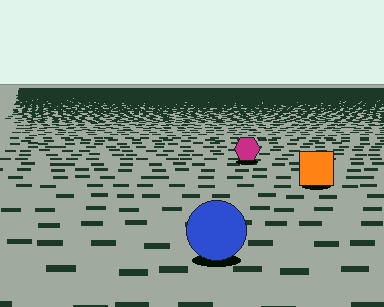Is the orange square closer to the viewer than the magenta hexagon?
Yes. The orange square is closer — you can tell from the texture gradient: the ground texture is coarser near it.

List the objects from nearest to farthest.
From nearest to farthest: the blue circle, the orange square, the magenta hexagon.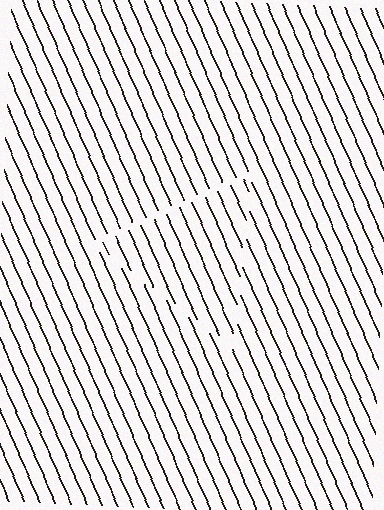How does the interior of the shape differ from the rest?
The interior of the shape contains the same grating, shifted by half a period — the contour is defined by the phase discontinuity where line-ends from the inner and outer gratings abut.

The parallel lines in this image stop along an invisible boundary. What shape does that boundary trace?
An illusory triangle. The interior of the shape contains the same grating, shifted by half a period — the contour is defined by the phase discontinuity where line-ends from the inner and outer gratings abut.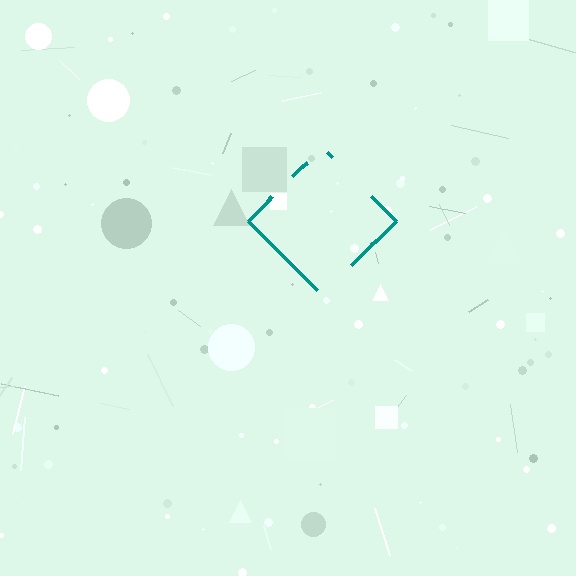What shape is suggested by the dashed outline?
The dashed outline suggests a diamond.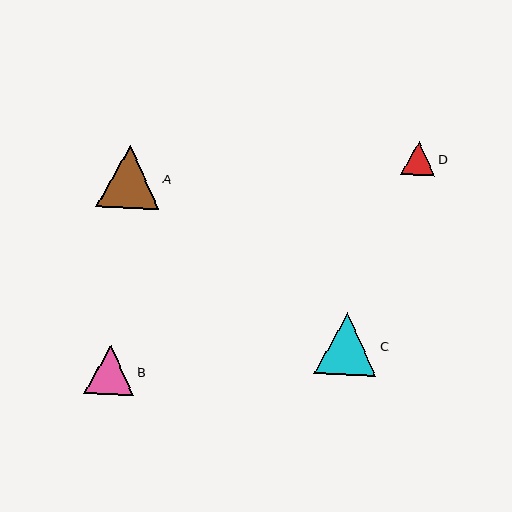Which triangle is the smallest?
Triangle D is the smallest with a size of approximately 34 pixels.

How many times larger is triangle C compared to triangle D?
Triangle C is approximately 1.8 times the size of triangle D.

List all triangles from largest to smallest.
From largest to smallest: A, C, B, D.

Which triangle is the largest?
Triangle A is the largest with a size of approximately 62 pixels.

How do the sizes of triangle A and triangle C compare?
Triangle A and triangle C are approximately the same size.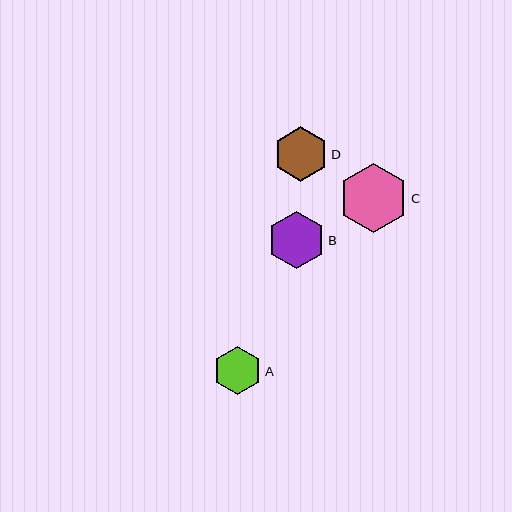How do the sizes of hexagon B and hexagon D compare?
Hexagon B and hexagon D are approximately the same size.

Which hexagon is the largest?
Hexagon C is the largest with a size of approximately 70 pixels.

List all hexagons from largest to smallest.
From largest to smallest: C, B, D, A.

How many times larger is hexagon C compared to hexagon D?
Hexagon C is approximately 1.3 times the size of hexagon D.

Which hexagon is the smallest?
Hexagon A is the smallest with a size of approximately 48 pixels.